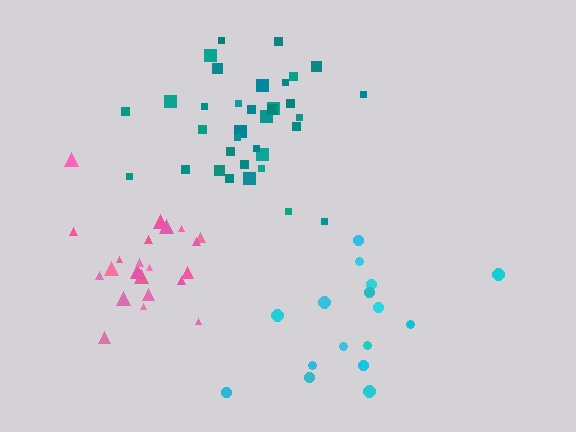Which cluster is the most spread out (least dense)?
Cyan.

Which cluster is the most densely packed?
Pink.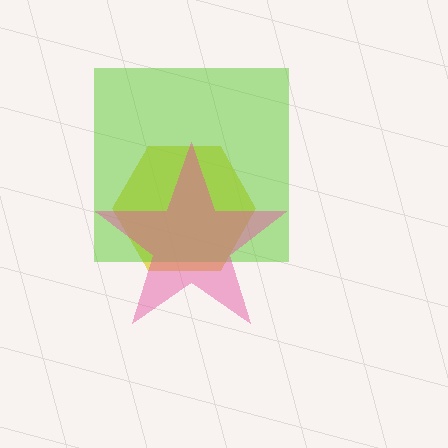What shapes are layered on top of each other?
The layered shapes are: a yellow hexagon, a lime square, a pink star.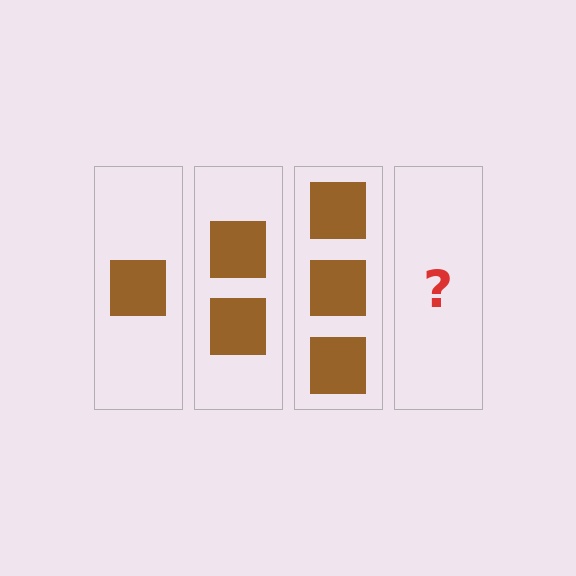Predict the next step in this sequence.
The next step is 4 squares.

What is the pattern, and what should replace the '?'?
The pattern is that each step adds one more square. The '?' should be 4 squares.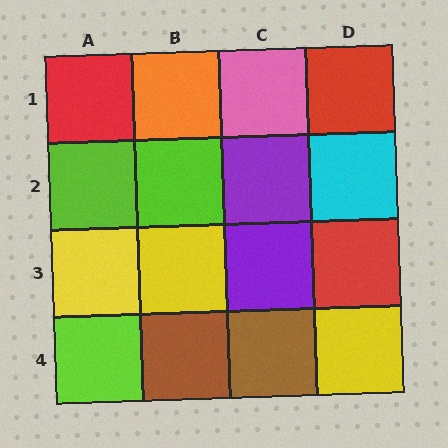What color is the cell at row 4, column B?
Brown.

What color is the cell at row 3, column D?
Red.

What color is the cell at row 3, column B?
Yellow.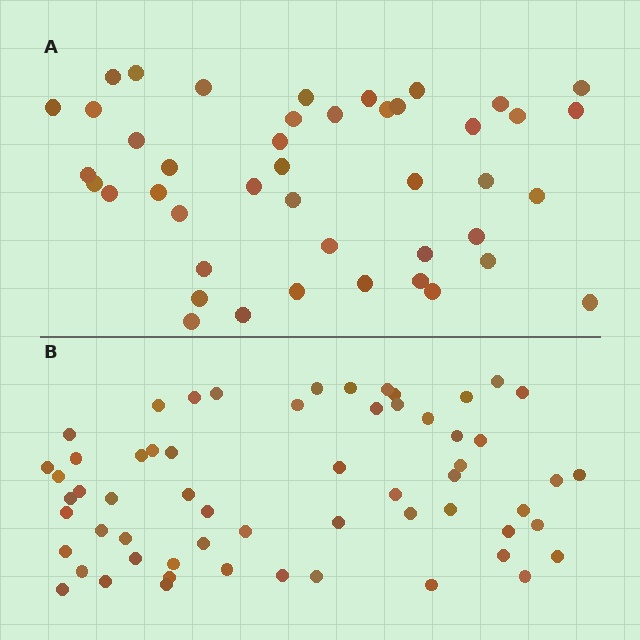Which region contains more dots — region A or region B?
Region B (the bottom region) has more dots.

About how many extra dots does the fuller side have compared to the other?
Region B has approximately 15 more dots than region A.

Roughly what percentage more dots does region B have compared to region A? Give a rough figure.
About 35% more.